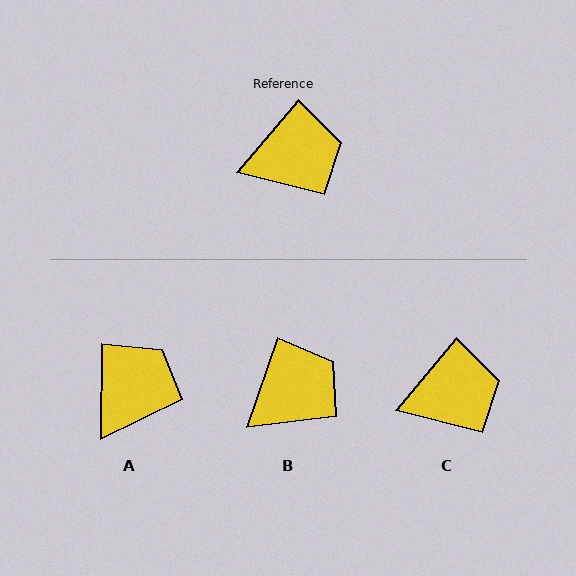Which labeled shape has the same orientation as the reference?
C.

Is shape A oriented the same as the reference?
No, it is off by about 40 degrees.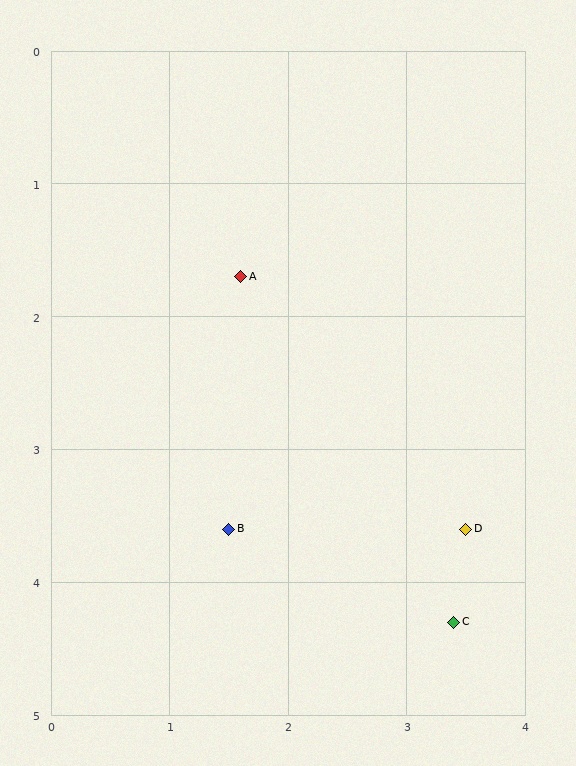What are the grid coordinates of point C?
Point C is at approximately (3.4, 4.3).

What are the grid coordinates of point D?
Point D is at approximately (3.5, 3.6).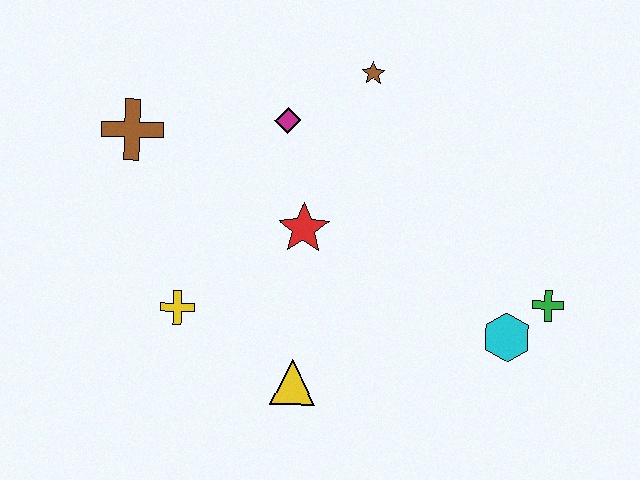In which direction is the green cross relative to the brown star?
The green cross is below the brown star.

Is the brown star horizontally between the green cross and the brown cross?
Yes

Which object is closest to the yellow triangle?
The yellow cross is closest to the yellow triangle.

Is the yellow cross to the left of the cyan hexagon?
Yes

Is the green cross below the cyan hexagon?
No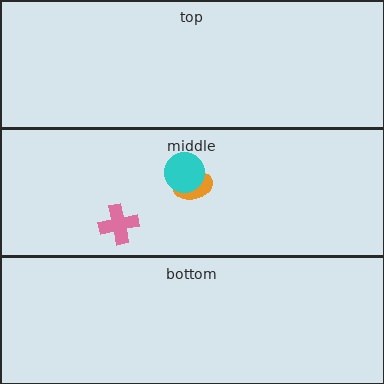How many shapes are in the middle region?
3.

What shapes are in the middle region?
The orange ellipse, the pink cross, the cyan circle.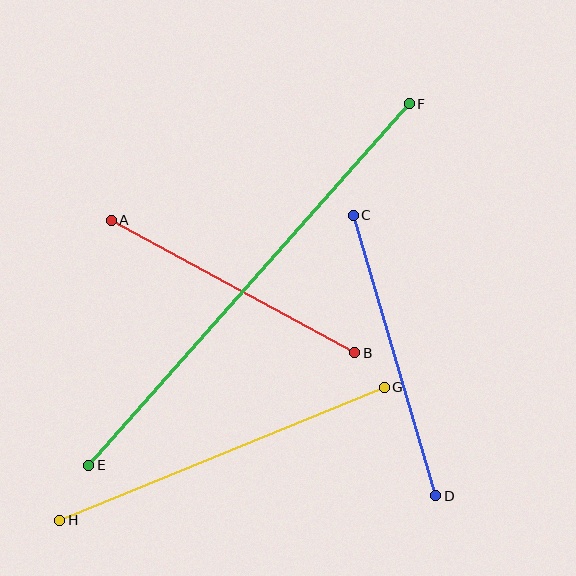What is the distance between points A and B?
The distance is approximately 277 pixels.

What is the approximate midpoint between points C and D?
The midpoint is at approximately (395, 355) pixels.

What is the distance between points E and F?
The distance is approximately 483 pixels.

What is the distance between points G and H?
The distance is approximately 351 pixels.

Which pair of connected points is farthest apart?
Points E and F are farthest apart.